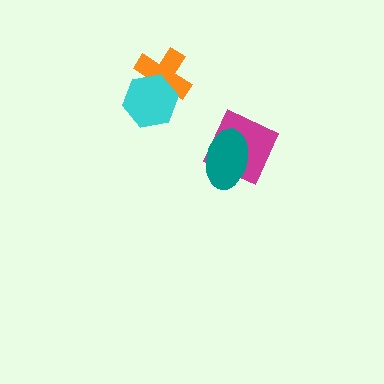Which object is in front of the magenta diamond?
The teal ellipse is in front of the magenta diamond.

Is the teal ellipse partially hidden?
No, no other shape covers it.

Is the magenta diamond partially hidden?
Yes, it is partially covered by another shape.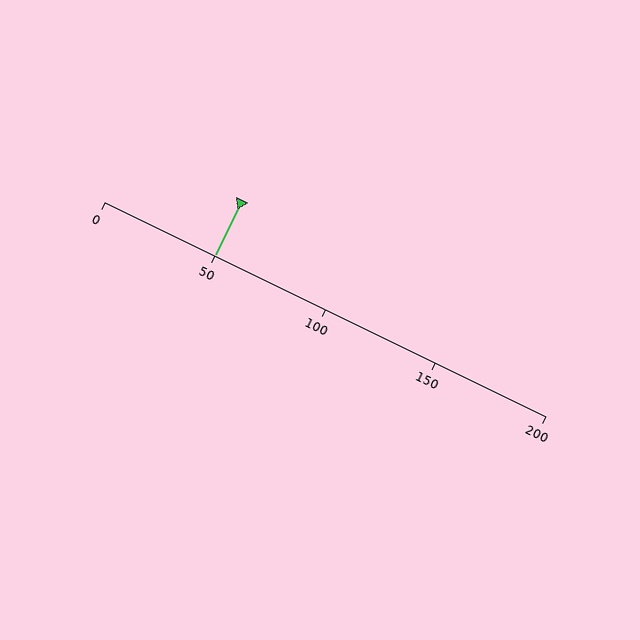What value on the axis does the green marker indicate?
The marker indicates approximately 50.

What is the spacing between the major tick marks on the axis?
The major ticks are spaced 50 apart.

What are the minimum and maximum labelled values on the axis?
The axis runs from 0 to 200.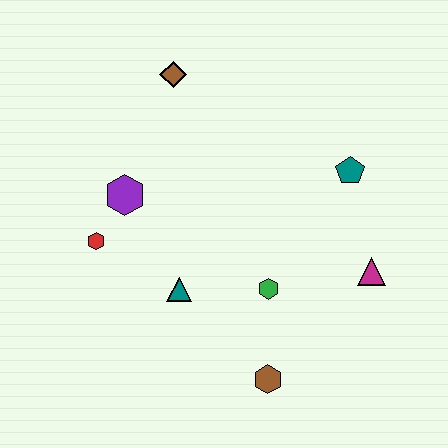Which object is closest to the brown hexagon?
The green hexagon is closest to the brown hexagon.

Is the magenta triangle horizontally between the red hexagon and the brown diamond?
No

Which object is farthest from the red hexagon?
The magenta triangle is farthest from the red hexagon.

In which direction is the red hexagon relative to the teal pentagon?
The red hexagon is to the left of the teal pentagon.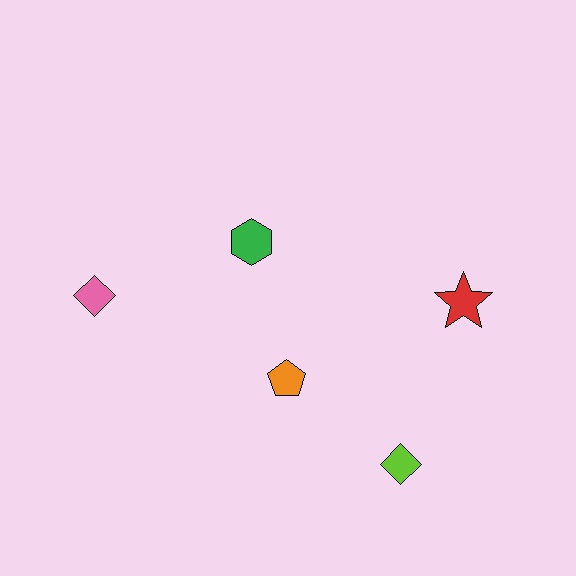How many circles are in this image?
There are no circles.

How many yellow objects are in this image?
There are no yellow objects.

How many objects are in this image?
There are 5 objects.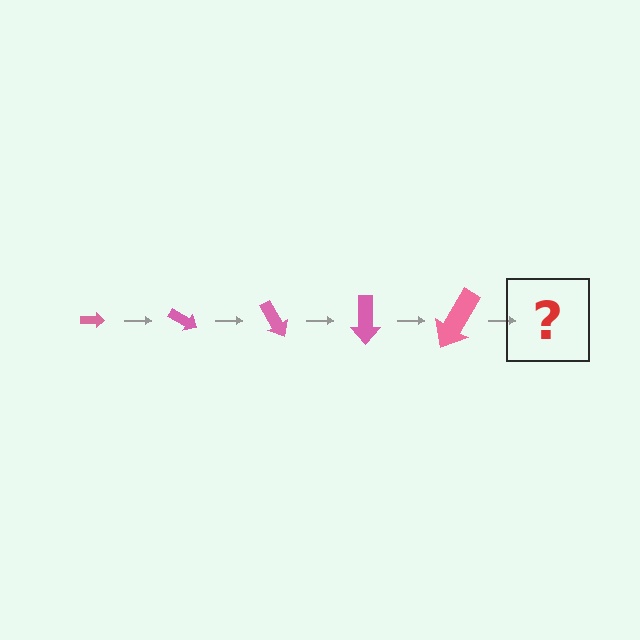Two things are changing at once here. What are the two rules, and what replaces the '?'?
The two rules are that the arrow grows larger each step and it rotates 30 degrees each step. The '?' should be an arrow, larger than the previous one and rotated 150 degrees from the start.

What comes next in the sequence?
The next element should be an arrow, larger than the previous one and rotated 150 degrees from the start.